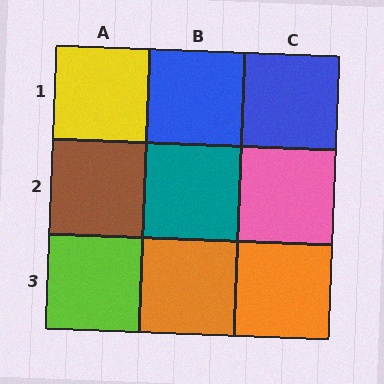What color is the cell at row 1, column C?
Blue.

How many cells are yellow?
1 cell is yellow.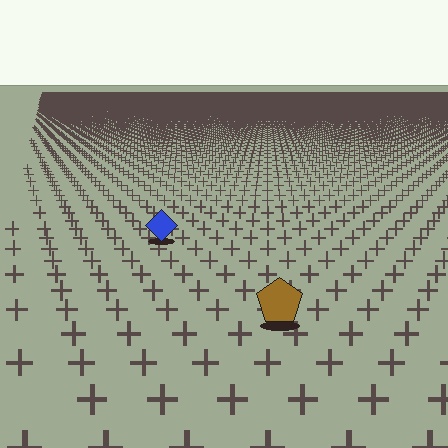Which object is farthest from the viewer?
The blue diamond is farthest from the viewer. It appears smaller and the ground texture around it is denser.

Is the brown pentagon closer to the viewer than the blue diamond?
Yes. The brown pentagon is closer — you can tell from the texture gradient: the ground texture is coarser near it.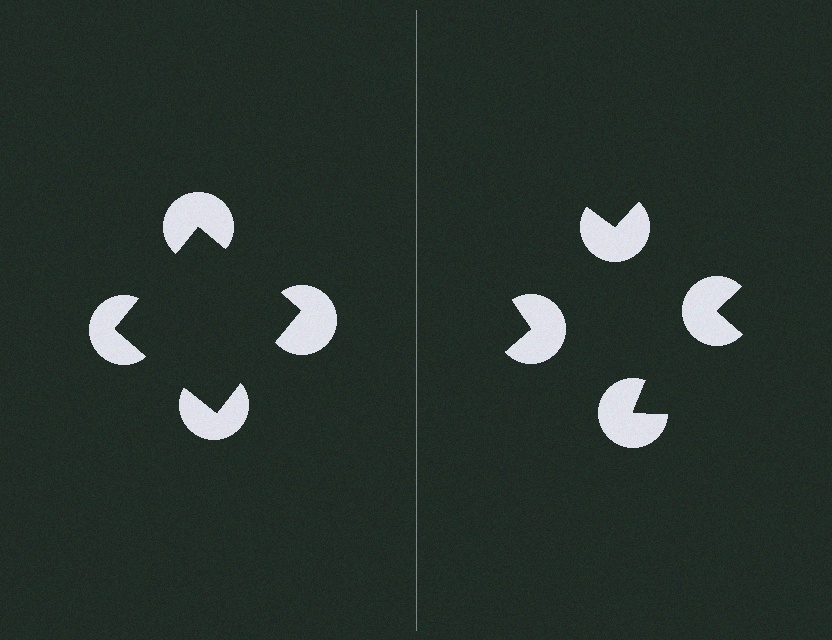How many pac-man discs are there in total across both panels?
8 — 4 on each side.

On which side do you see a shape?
An illusory square appears on the left side. On the right side the wedge cuts are rotated, so no coherent shape forms.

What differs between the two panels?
The pac-man discs are positioned identically on both sides; only the wedge orientations differ. On the left they align to a square; on the right they are misaligned.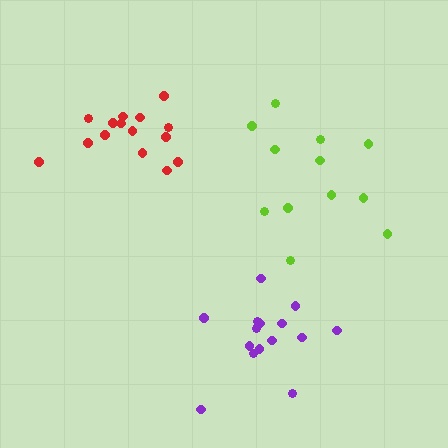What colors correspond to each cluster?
The clusters are colored: purple, lime, red.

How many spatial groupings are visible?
There are 3 spatial groupings.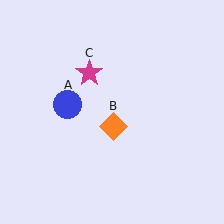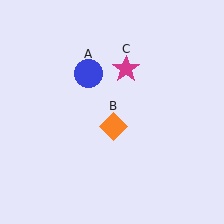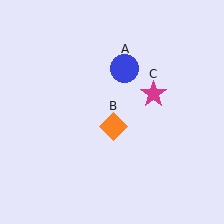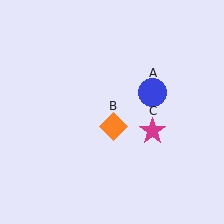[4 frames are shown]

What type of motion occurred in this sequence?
The blue circle (object A), magenta star (object C) rotated clockwise around the center of the scene.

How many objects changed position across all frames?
2 objects changed position: blue circle (object A), magenta star (object C).